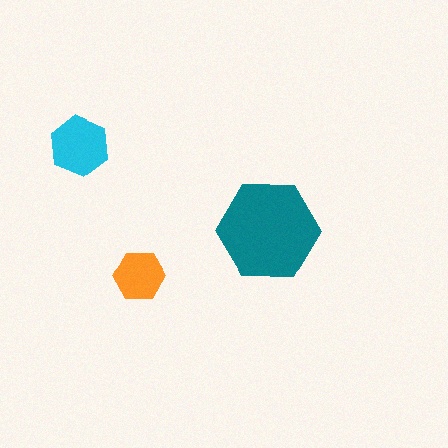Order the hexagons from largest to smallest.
the teal one, the cyan one, the orange one.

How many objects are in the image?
There are 3 objects in the image.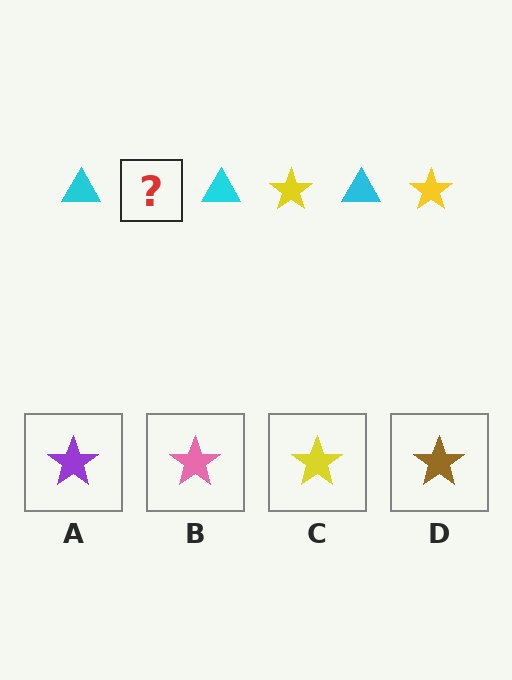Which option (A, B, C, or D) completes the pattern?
C.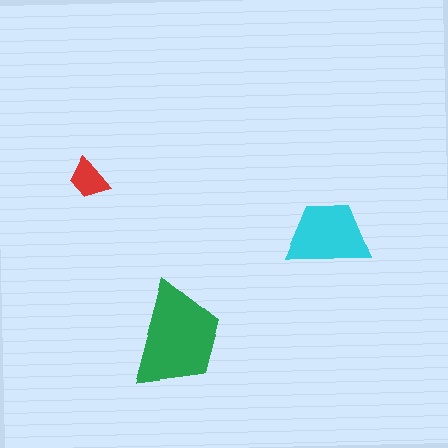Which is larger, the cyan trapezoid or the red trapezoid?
The cyan one.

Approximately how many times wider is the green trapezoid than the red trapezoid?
About 2.5 times wider.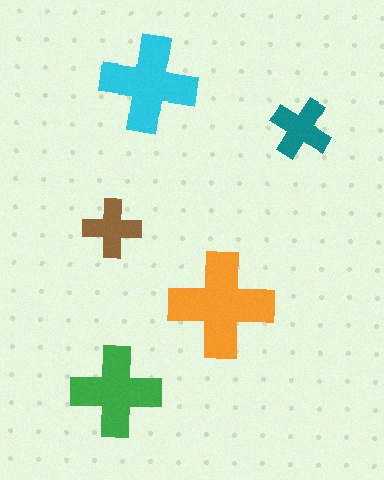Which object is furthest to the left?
The brown cross is leftmost.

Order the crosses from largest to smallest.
the orange one, the cyan one, the green one, the teal one, the brown one.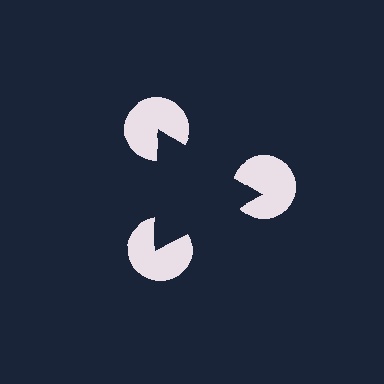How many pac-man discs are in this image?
There are 3 — one at each vertex of the illusory triangle.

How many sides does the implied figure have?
3 sides.